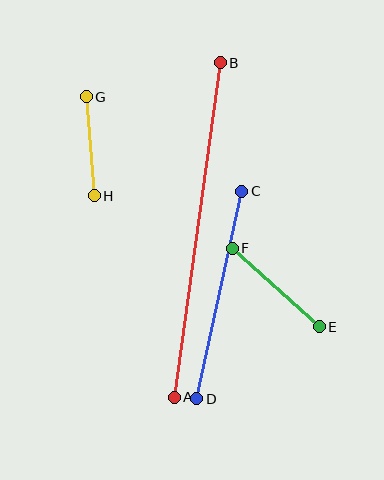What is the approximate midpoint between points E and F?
The midpoint is at approximately (276, 287) pixels.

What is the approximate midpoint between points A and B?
The midpoint is at approximately (197, 230) pixels.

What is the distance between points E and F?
The distance is approximately 117 pixels.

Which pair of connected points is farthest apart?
Points A and B are farthest apart.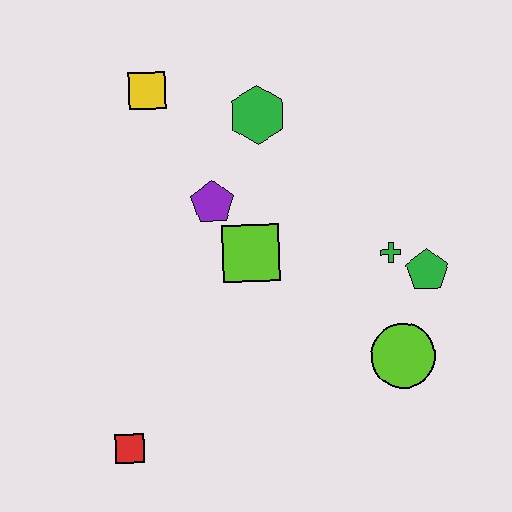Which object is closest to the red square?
The lime square is closest to the red square.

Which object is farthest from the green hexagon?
The red square is farthest from the green hexagon.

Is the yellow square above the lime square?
Yes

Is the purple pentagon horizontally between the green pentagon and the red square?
Yes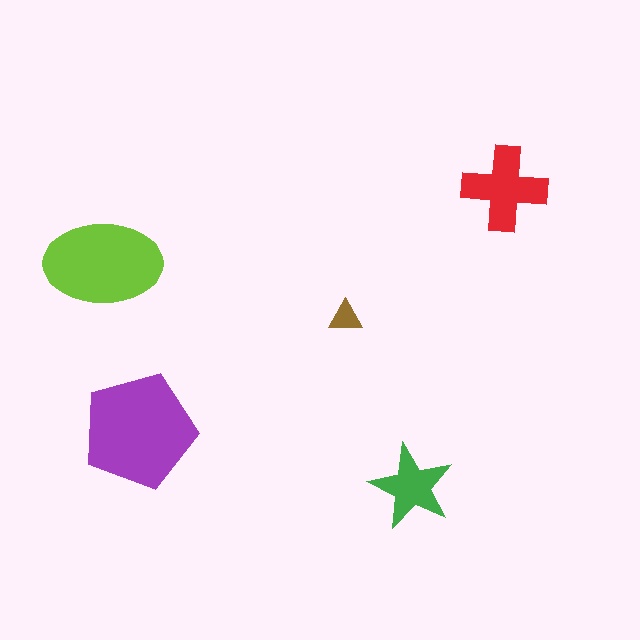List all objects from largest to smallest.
The purple pentagon, the lime ellipse, the red cross, the green star, the brown triangle.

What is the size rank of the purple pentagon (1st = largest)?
1st.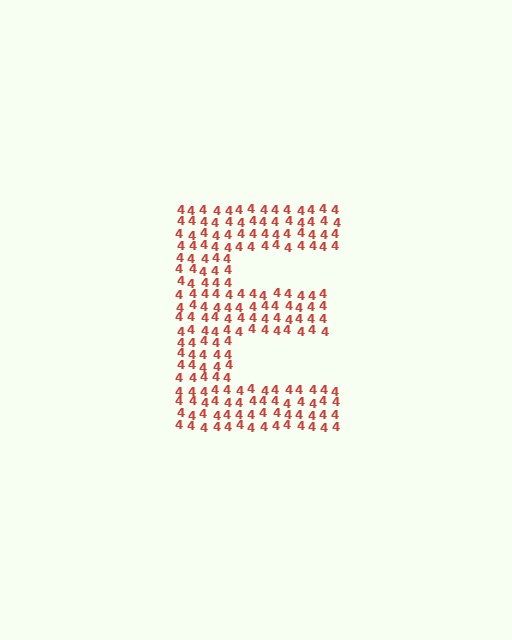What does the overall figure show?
The overall figure shows the letter E.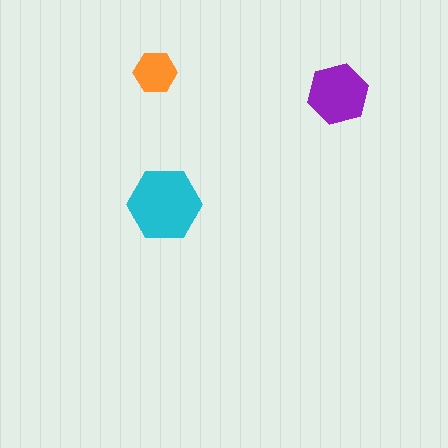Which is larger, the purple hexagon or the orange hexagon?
The purple one.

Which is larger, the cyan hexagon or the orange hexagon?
The cyan one.